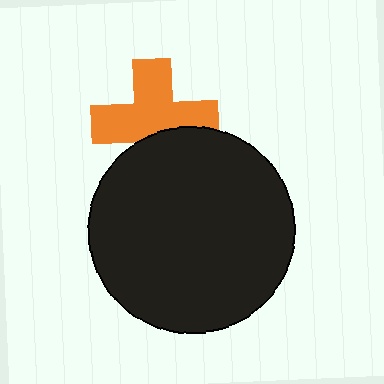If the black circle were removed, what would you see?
You would see the complete orange cross.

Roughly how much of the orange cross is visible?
Most of it is visible (roughly 68%).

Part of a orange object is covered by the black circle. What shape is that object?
It is a cross.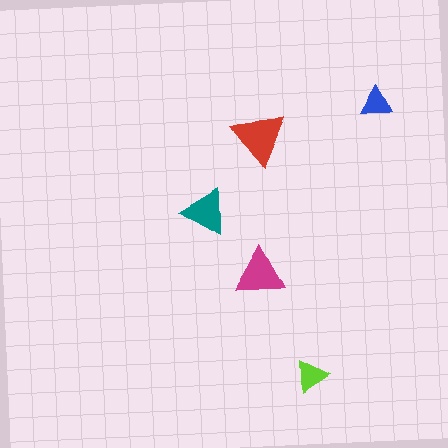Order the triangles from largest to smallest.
the red one, the magenta one, the teal one, the lime one, the blue one.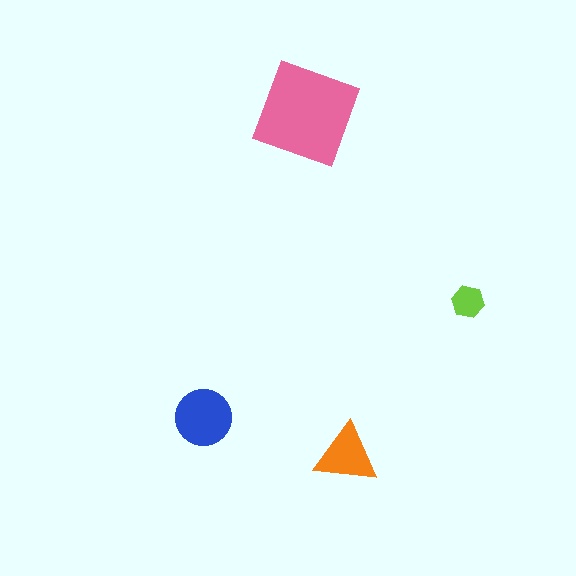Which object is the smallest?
The lime hexagon.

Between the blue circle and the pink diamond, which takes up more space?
The pink diamond.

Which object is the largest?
The pink diamond.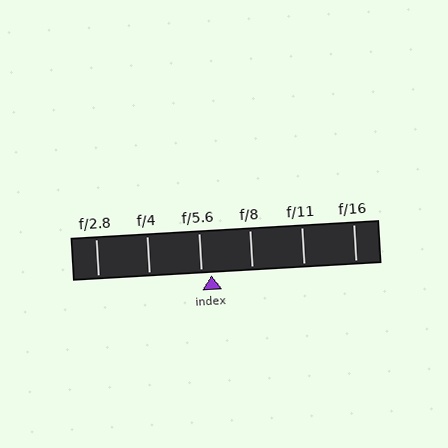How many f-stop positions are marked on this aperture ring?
There are 6 f-stop positions marked.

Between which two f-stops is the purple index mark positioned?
The index mark is between f/5.6 and f/8.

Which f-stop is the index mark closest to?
The index mark is closest to f/5.6.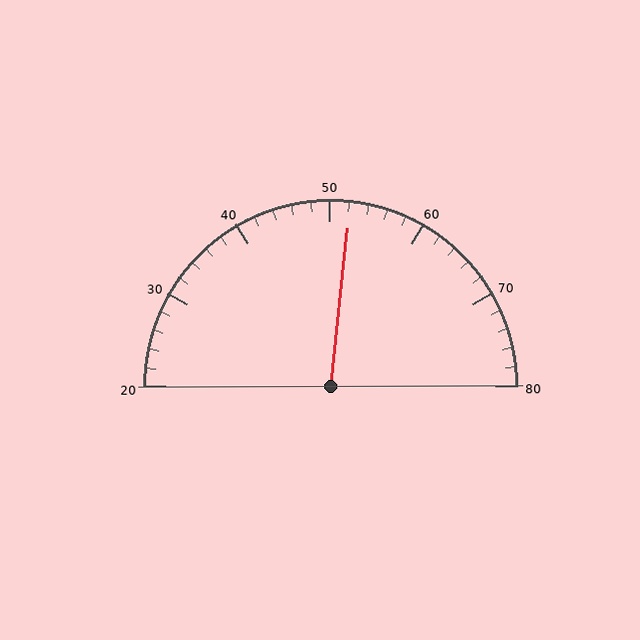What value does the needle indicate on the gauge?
The needle indicates approximately 52.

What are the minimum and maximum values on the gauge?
The gauge ranges from 20 to 80.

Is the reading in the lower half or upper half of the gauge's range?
The reading is in the upper half of the range (20 to 80).